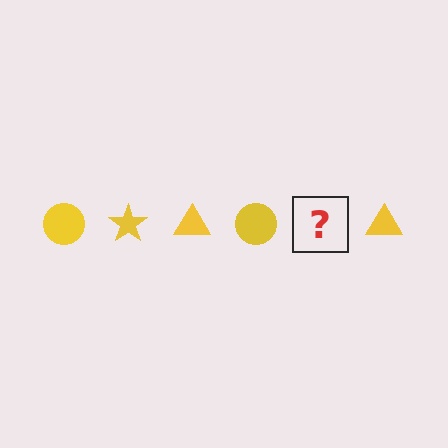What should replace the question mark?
The question mark should be replaced with a yellow star.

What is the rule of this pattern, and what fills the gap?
The rule is that the pattern cycles through circle, star, triangle shapes in yellow. The gap should be filled with a yellow star.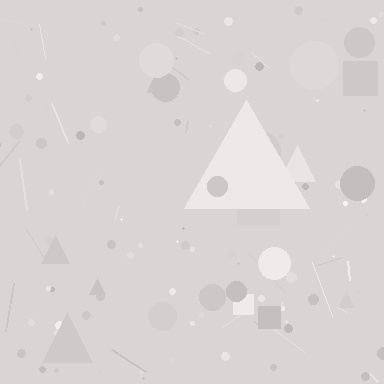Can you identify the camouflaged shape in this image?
The camouflaged shape is a triangle.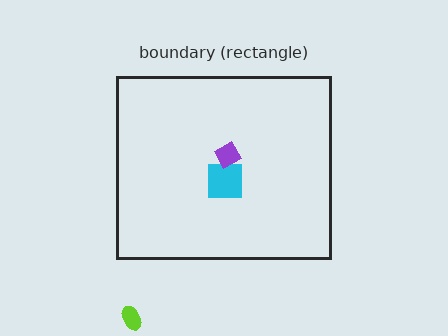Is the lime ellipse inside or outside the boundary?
Outside.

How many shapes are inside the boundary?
2 inside, 1 outside.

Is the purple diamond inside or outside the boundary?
Inside.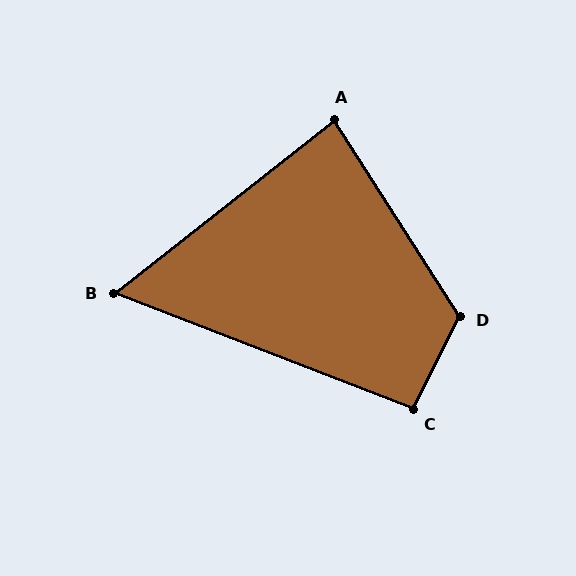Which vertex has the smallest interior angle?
B, at approximately 59 degrees.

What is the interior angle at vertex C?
Approximately 96 degrees (obtuse).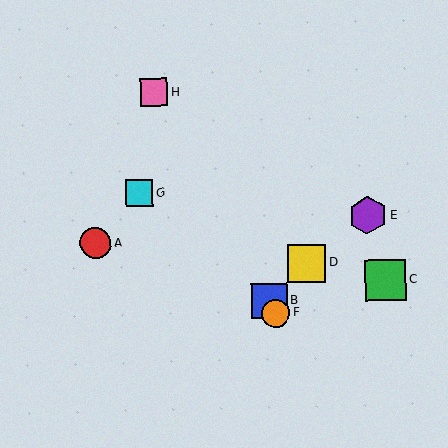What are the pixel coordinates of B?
Object B is at (269, 301).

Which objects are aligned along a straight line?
Objects B, F, H are aligned along a straight line.